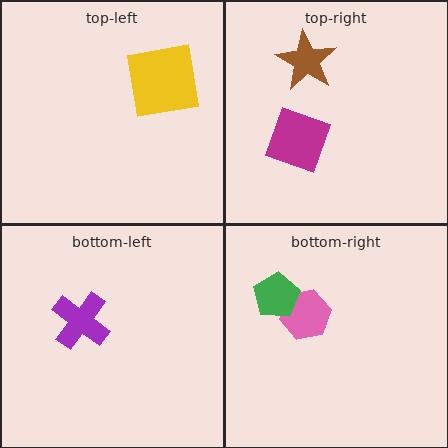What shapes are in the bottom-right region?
The pink hexagon, the green pentagon.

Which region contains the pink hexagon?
The bottom-right region.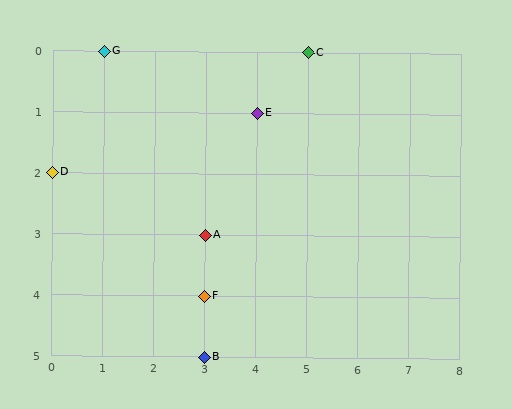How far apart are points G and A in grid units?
Points G and A are 2 columns and 3 rows apart (about 3.6 grid units diagonally).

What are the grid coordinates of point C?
Point C is at grid coordinates (5, 0).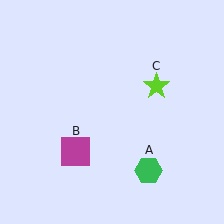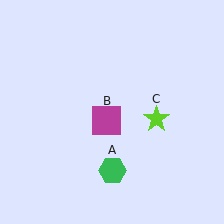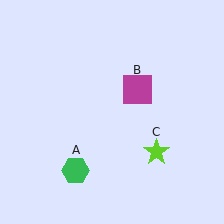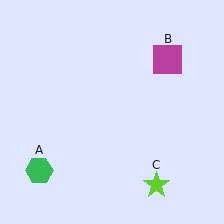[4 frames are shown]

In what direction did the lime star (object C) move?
The lime star (object C) moved down.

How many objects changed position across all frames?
3 objects changed position: green hexagon (object A), magenta square (object B), lime star (object C).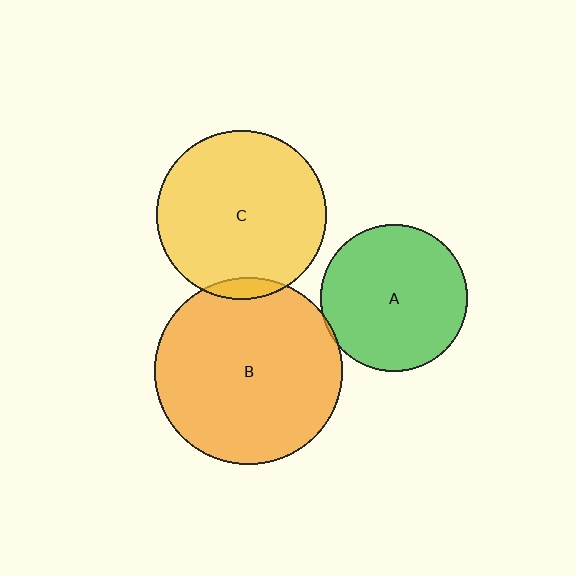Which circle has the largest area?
Circle B (orange).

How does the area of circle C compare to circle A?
Approximately 1.3 times.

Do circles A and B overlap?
Yes.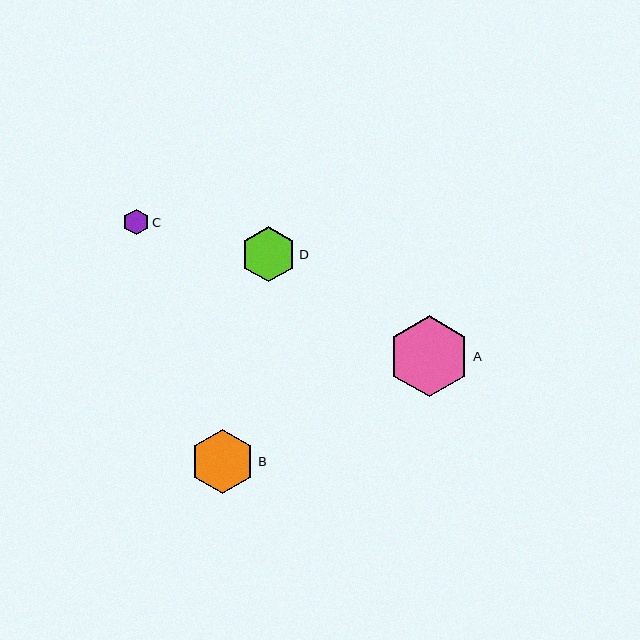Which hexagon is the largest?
Hexagon A is the largest with a size of approximately 81 pixels.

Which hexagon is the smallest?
Hexagon C is the smallest with a size of approximately 26 pixels.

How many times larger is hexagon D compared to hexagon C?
Hexagon D is approximately 2.1 times the size of hexagon C.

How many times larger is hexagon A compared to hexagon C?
Hexagon A is approximately 3.2 times the size of hexagon C.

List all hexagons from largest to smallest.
From largest to smallest: A, B, D, C.